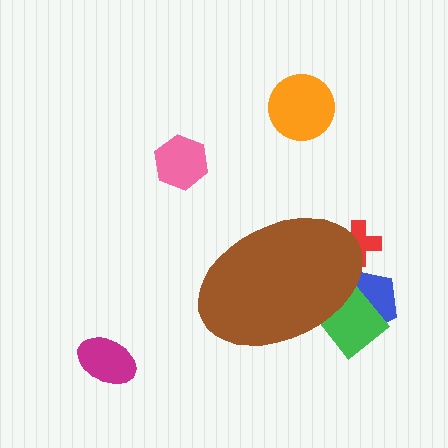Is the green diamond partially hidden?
Yes, the green diamond is partially hidden behind the brown ellipse.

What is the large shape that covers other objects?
A brown ellipse.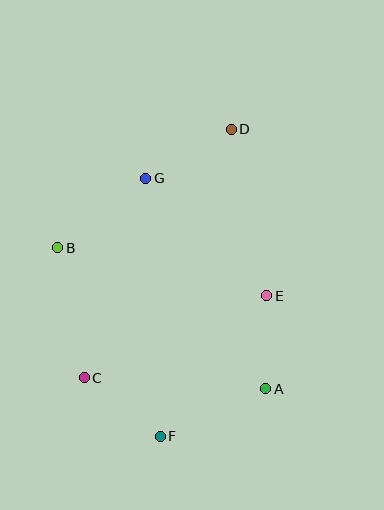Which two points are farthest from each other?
Points D and F are farthest from each other.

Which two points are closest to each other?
Points A and E are closest to each other.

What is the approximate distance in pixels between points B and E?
The distance between B and E is approximately 215 pixels.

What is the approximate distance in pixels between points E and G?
The distance between E and G is approximately 169 pixels.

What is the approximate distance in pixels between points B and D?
The distance between B and D is approximately 210 pixels.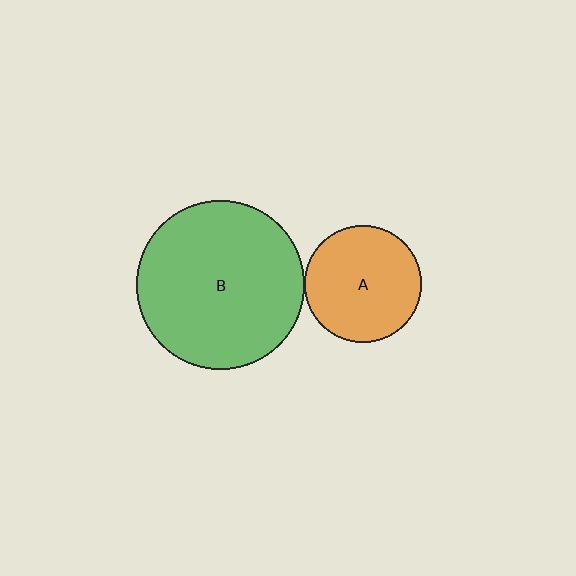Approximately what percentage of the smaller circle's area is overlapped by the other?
Approximately 5%.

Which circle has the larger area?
Circle B (green).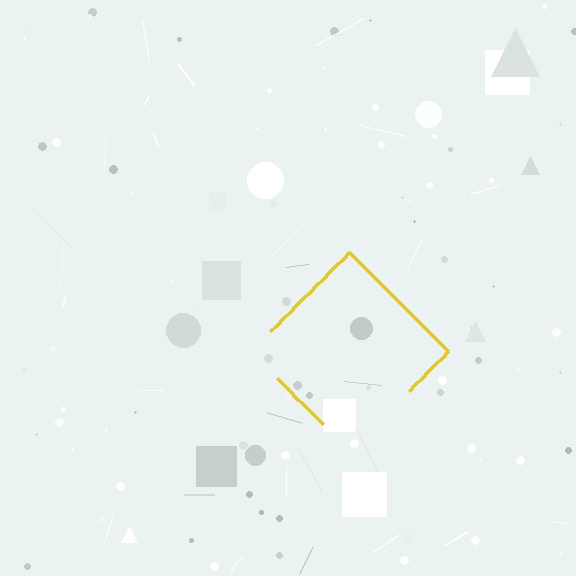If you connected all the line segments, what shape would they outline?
They would outline a diamond.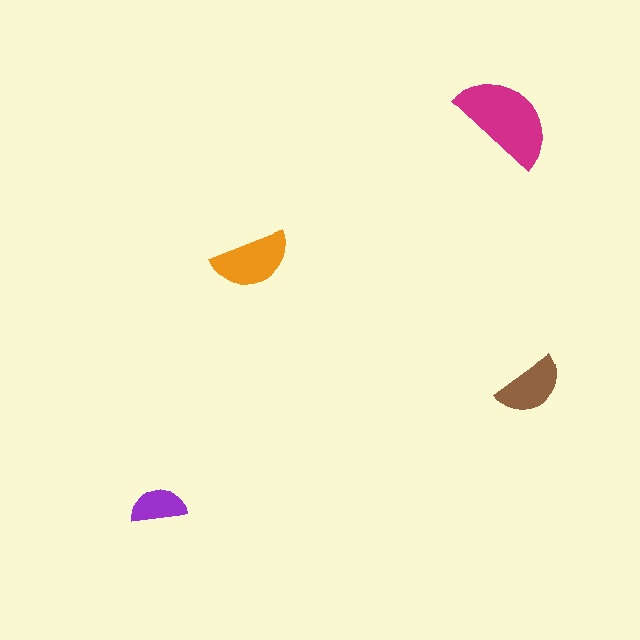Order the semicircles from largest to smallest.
the magenta one, the orange one, the brown one, the purple one.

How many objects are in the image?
There are 4 objects in the image.